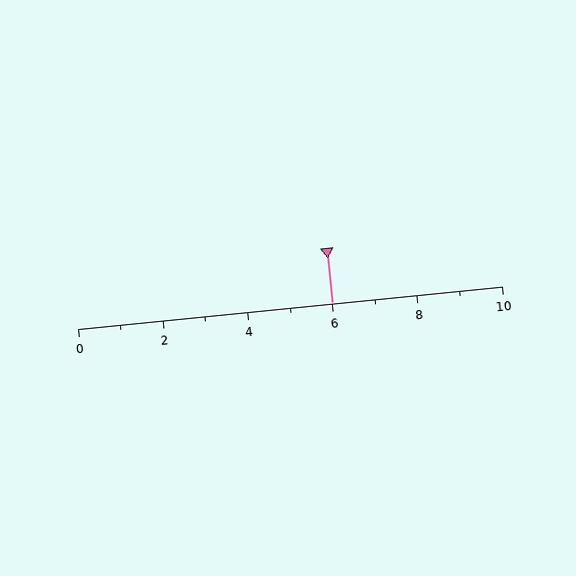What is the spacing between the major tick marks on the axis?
The major ticks are spaced 2 apart.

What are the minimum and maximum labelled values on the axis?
The axis runs from 0 to 10.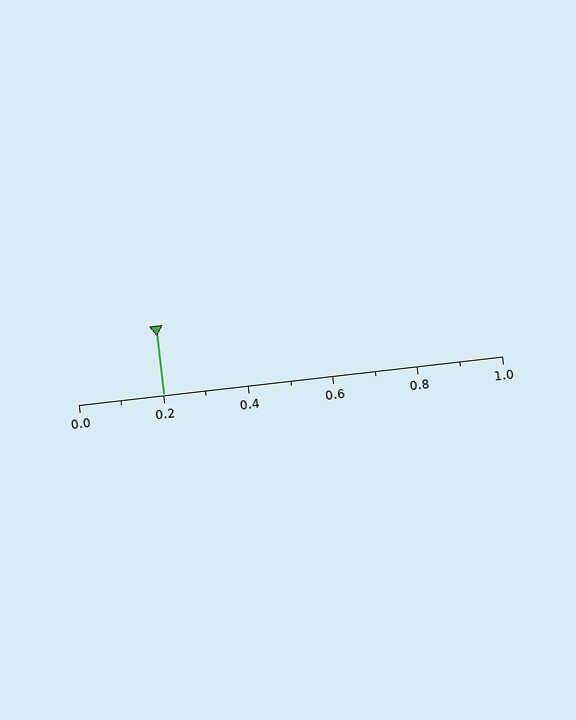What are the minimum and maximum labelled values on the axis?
The axis runs from 0.0 to 1.0.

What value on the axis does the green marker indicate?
The marker indicates approximately 0.2.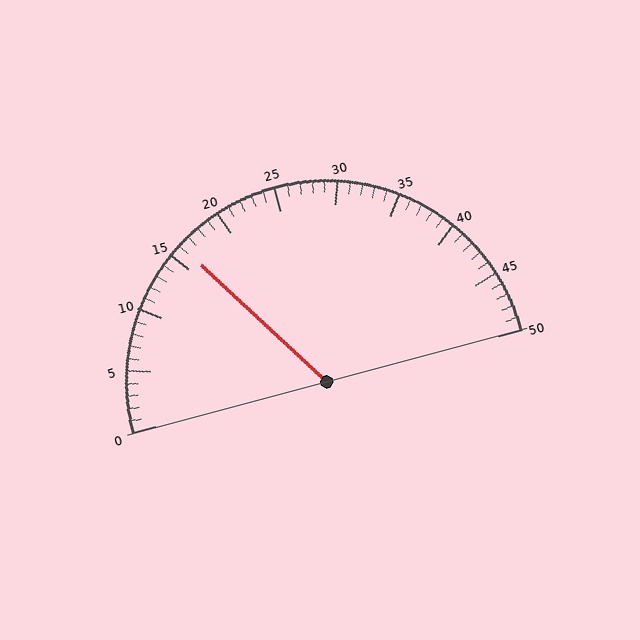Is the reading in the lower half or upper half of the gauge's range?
The reading is in the lower half of the range (0 to 50).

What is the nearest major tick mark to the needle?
The nearest major tick mark is 15.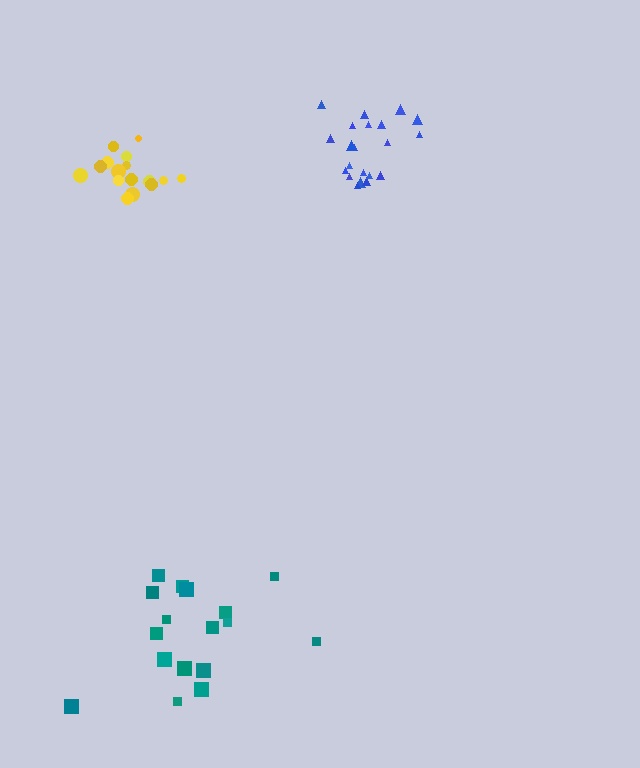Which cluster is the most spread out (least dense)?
Teal.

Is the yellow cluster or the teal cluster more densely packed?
Yellow.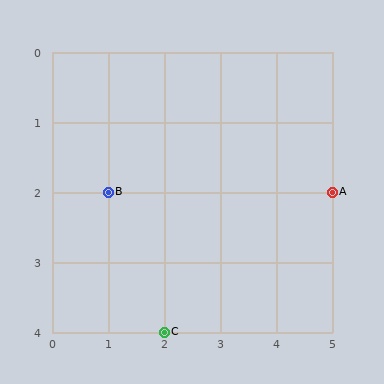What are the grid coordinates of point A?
Point A is at grid coordinates (5, 2).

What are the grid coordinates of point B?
Point B is at grid coordinates (1, 2).